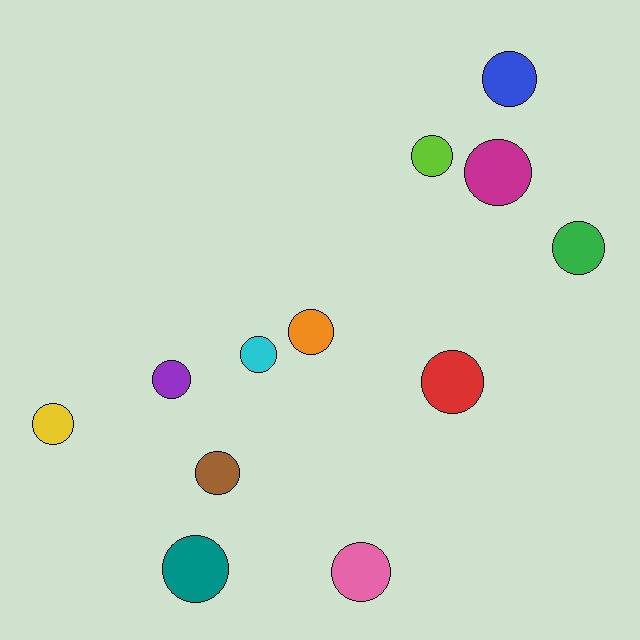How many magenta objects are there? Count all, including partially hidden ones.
There is 1 magenta object.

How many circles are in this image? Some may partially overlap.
There are 12 circles.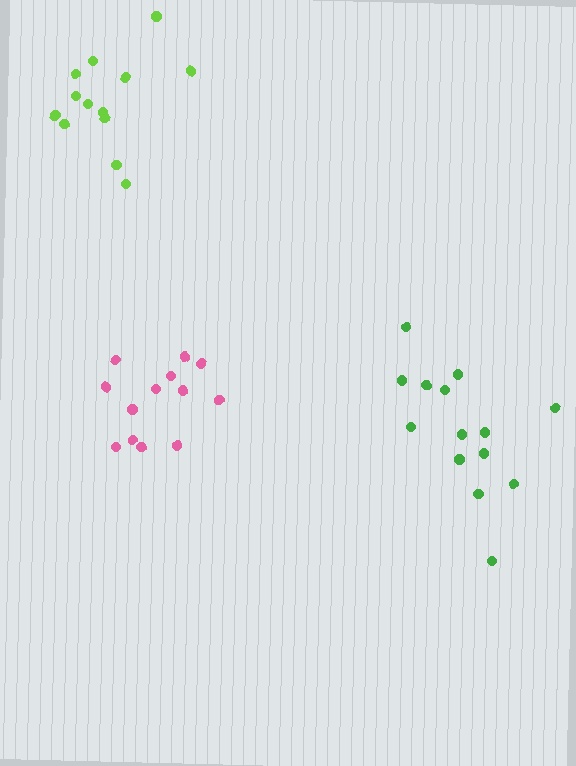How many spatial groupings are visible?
There are 3 spatial groupings.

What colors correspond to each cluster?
The clusters are colored: pink, green, lime.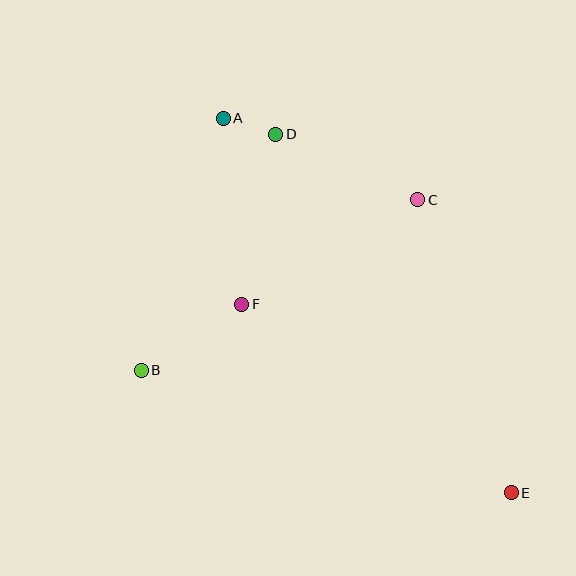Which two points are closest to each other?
Points A and D are closest to each other.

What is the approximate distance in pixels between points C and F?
The distance between C and F is approximately 205 pixels.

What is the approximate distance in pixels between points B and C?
The distance between B and C is approximately 325 pixels.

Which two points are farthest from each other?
Points A and E are farthest from each other.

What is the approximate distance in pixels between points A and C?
The distance between A and C is approximately 211 pixels.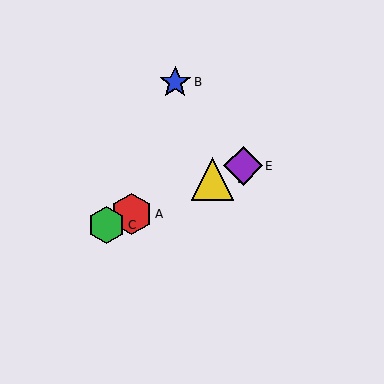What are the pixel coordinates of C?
Object C is at (106, 225).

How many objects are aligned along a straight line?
4 objects (A, C, D, E) are aligned along a straight line.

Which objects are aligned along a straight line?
Objects A, C, D, E are aligned along a straight line.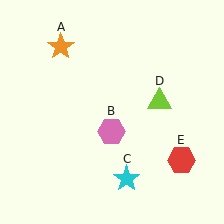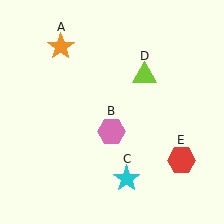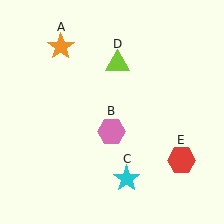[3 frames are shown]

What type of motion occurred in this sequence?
The lime triangle (object D) rotated counterclockwise around the center of the scene.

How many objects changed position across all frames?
1 object changed position: lime triangle (object D).